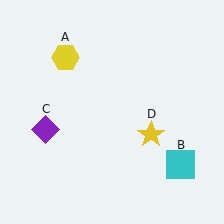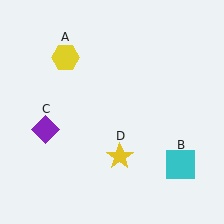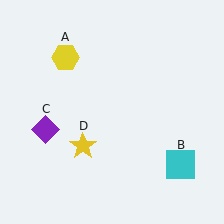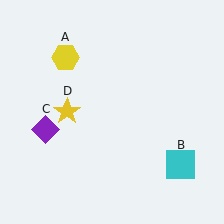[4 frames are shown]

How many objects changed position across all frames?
1 object changed position: yellow star (object D).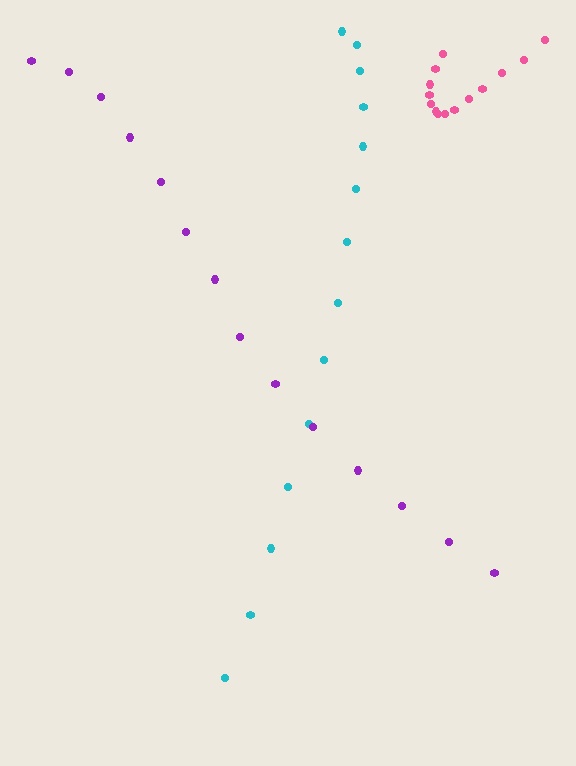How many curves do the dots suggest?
There are 3 distinct paths.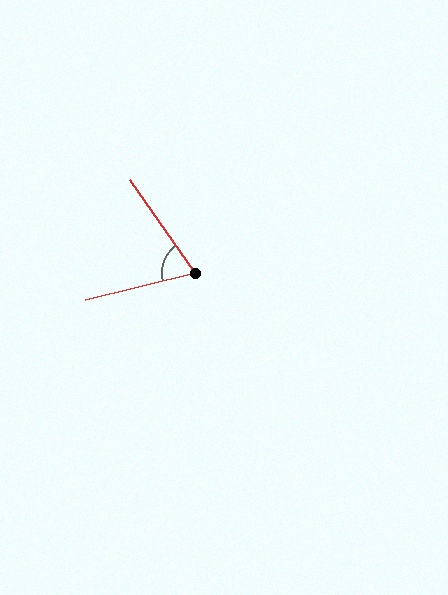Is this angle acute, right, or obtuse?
It is acute.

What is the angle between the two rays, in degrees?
Approximately 68 degrees.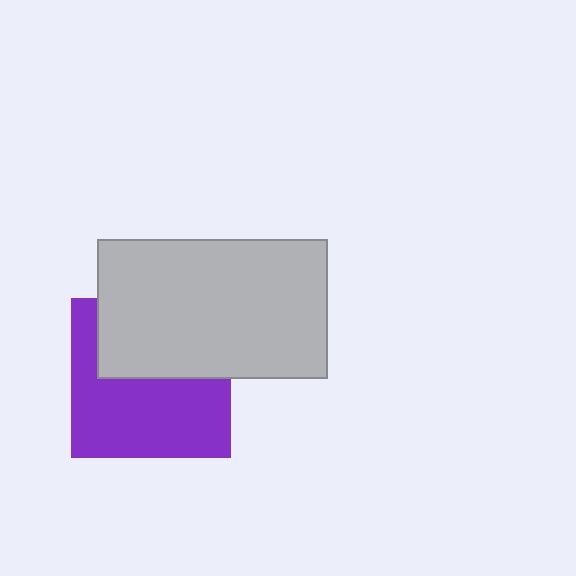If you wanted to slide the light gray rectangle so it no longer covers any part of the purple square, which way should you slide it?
Slide it up — that is the most direct way to separate the two shapes.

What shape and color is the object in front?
The object in front is a light gray rectangle.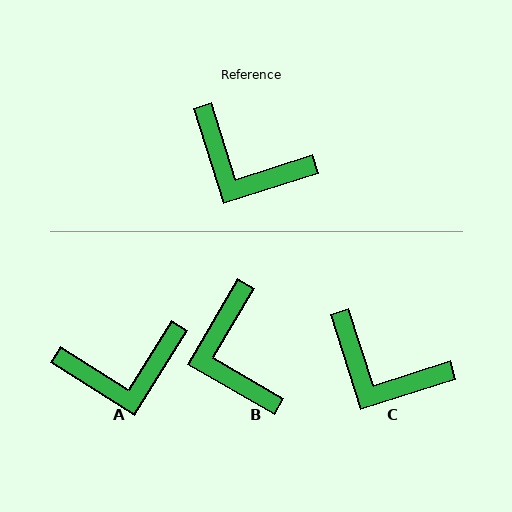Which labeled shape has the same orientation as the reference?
C.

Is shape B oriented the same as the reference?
No, it is off by about 48 degrees.